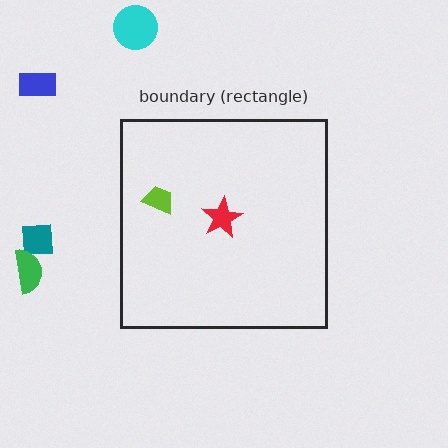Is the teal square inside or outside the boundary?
Outside.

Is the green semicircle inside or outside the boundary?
Outside.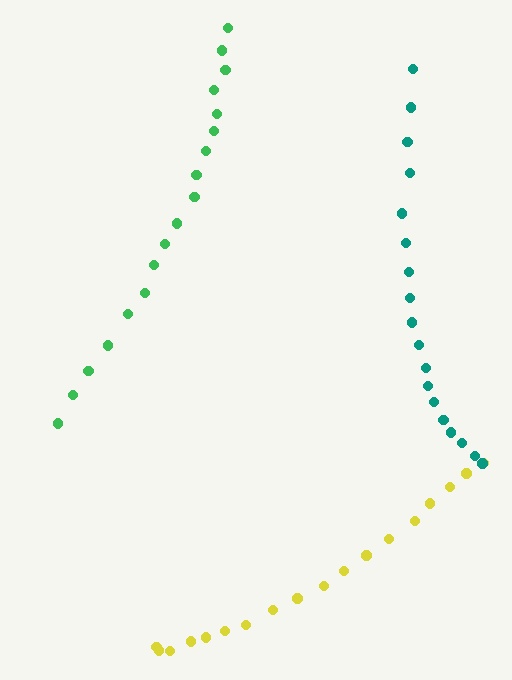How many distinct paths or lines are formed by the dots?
There are 3 distinct paths.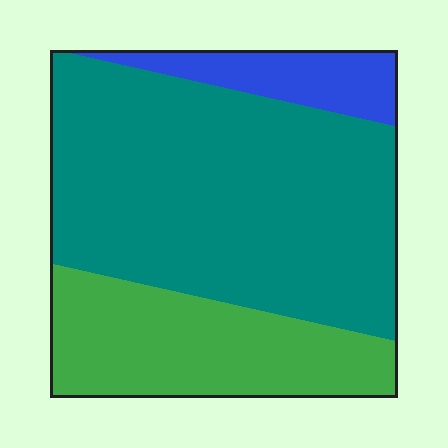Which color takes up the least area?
Blue, at roughly 10%.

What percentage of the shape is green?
Green takes up about one quarter (1/4) of the shape.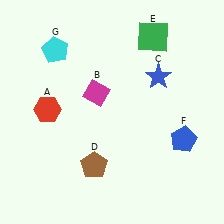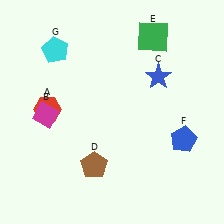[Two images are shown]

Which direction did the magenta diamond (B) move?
The magenta diamond (B) moved left.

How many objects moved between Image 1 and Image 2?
1 object moved between the two images.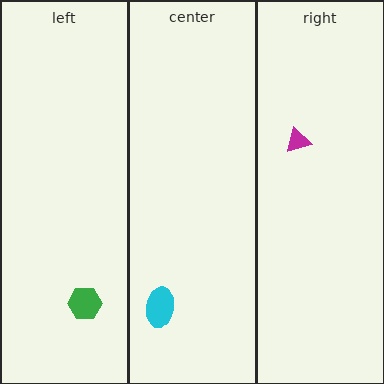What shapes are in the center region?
The cyan ellipse.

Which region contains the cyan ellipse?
The center region.